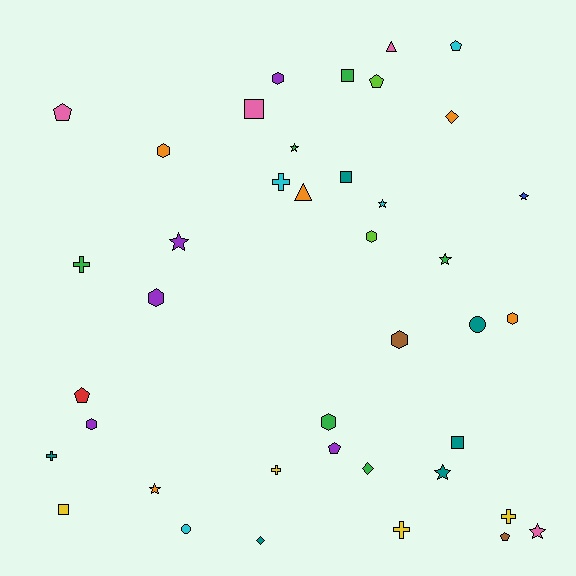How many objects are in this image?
There are 40 objects.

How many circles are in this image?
There are 2 circles.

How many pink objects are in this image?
There are 4 pink objects.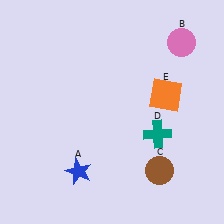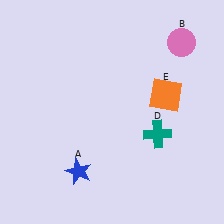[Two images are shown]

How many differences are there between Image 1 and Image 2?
There is 1 difference between the two images.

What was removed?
The brown circle (C) was removed in Image 2.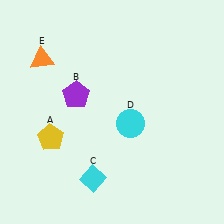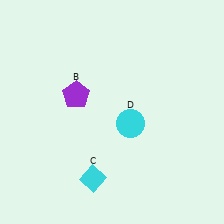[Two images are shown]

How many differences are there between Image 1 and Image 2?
There are 2 differences between the two images.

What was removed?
The yellow pentagon (A), the orange triangle (E) were removed in Image 2.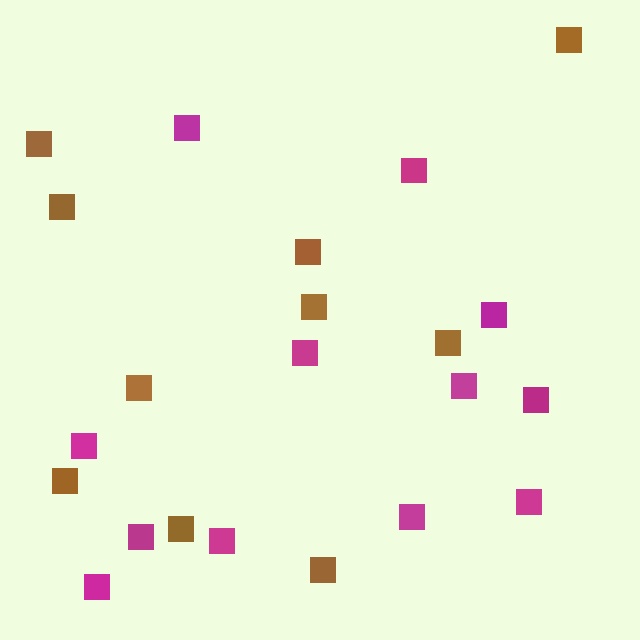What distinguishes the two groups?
There are 2 groups: one group of magenta squares (12) and one group of brown squares (10).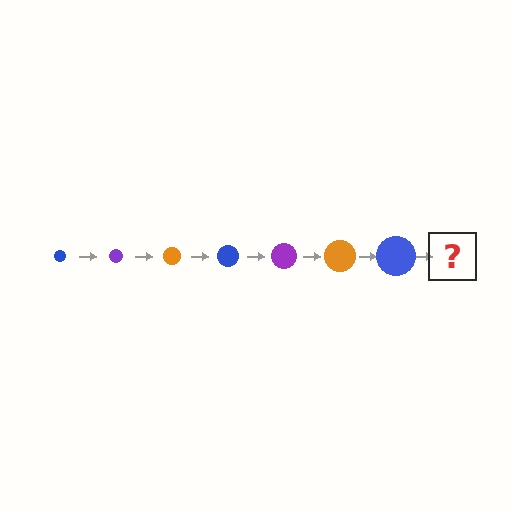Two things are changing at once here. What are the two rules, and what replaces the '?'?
The two rules are that the circle grows larger each step and the color cycles through blue, purple, and orange. The '?' should be a purple circle, larger than the previous one.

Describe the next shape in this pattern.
It should be a purple circle, larger than the previous one.